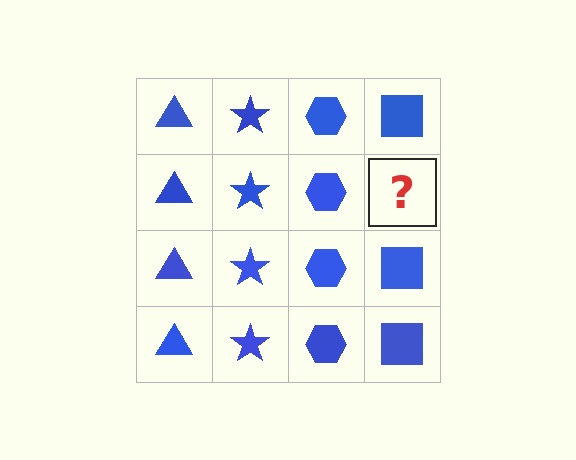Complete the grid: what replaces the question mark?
The question mark should be replaced with a blue square.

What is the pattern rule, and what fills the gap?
The rule is that each column has a consistent shape. The gap should be filled with a blue square.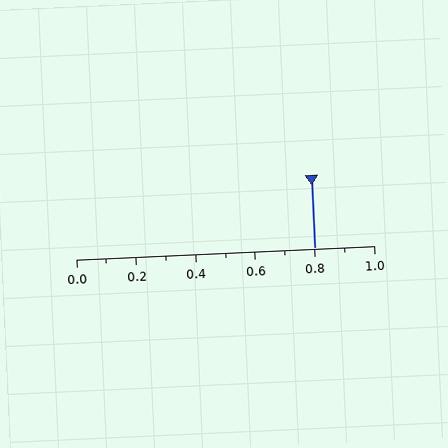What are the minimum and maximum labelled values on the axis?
The axis runs from 0.0 to 1.0.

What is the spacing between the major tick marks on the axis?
The major ticks are spaced 0.2 apart.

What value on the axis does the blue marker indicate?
The marker indicates approximately 0.8.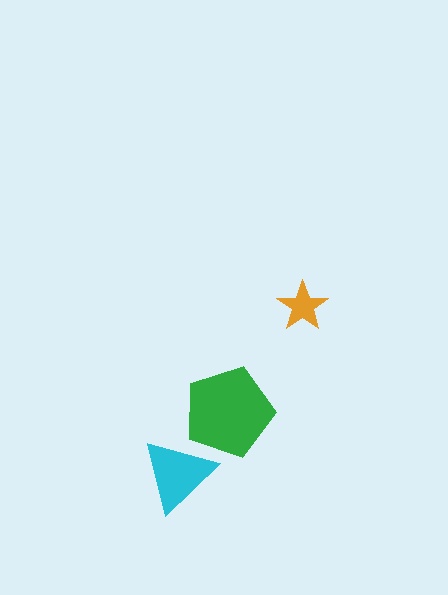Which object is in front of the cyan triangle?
The green pentagon is in front of the cyan triangle.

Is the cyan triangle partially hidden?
Yes, it is partially covered by another shape.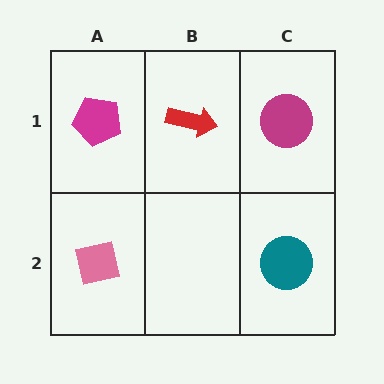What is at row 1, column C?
A magenta circle.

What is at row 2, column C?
A teal circle.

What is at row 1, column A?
A magenta pentagon.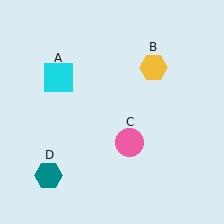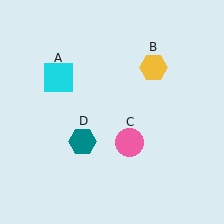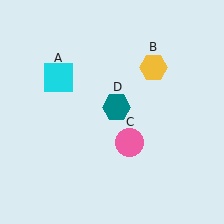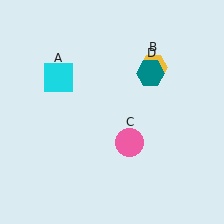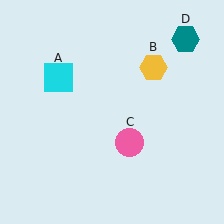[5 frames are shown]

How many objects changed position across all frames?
1 object changed position: teal hexagon (object D).